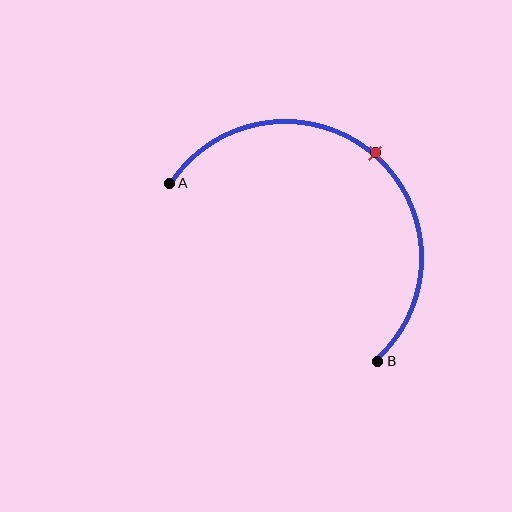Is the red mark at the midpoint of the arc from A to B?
Yes. The red mark lies on the arc at equal arc-length from both A and B — it is the arc midpoint.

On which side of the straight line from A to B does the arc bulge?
The arc bulges above and to the right of the straight line connecting A and B.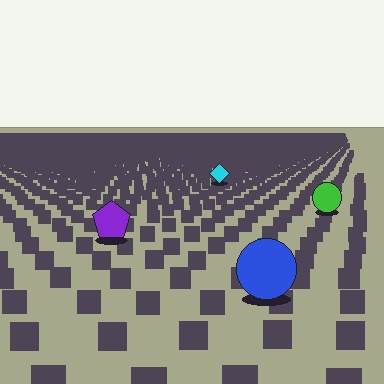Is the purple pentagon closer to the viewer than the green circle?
Yes. The purple pentagon is closer — you can tell from the texture gradient: the ground texture is coarser near it.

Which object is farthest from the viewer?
The cyan diamond is farthest from the viewer. It appears smaller and the ground texture around it is denser.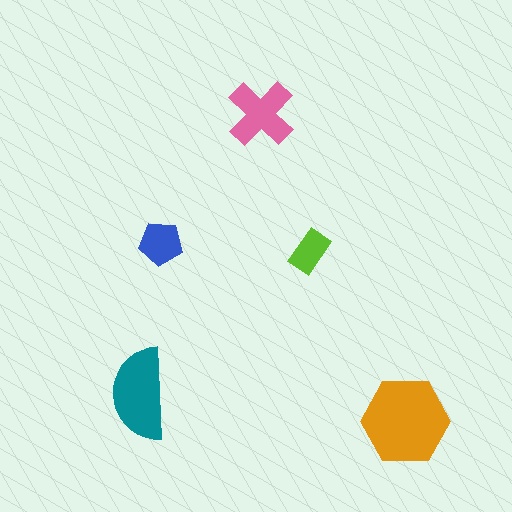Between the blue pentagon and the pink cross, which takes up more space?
The pink cross.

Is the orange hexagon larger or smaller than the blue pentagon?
Larger.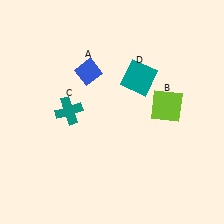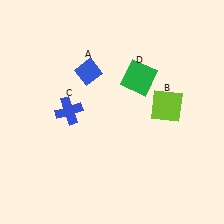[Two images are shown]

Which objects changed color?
C changed from teal to blue. D changed from teal to green.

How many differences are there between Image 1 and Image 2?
There are 2 differences between the two images.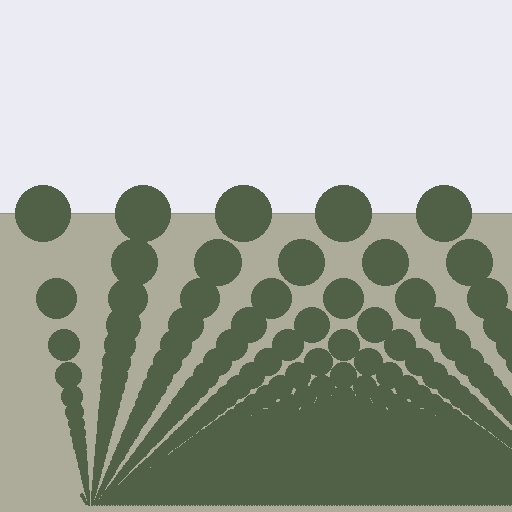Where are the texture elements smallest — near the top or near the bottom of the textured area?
Near the bottom.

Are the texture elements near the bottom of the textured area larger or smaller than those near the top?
Smaller. The gradient is inverted — elements near the bottom are smaller and denser.